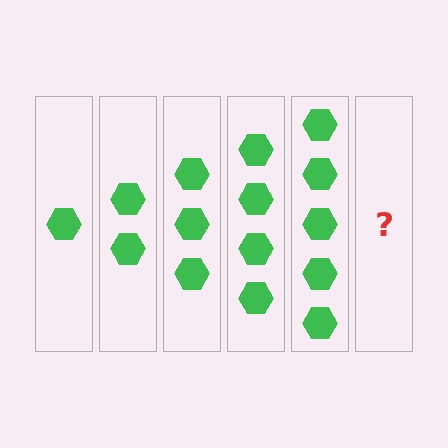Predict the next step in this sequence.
The next step is 6 hexagons.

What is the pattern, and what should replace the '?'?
The pattern is that each step adds one more hexagon. The '?' should be 6 hexagons.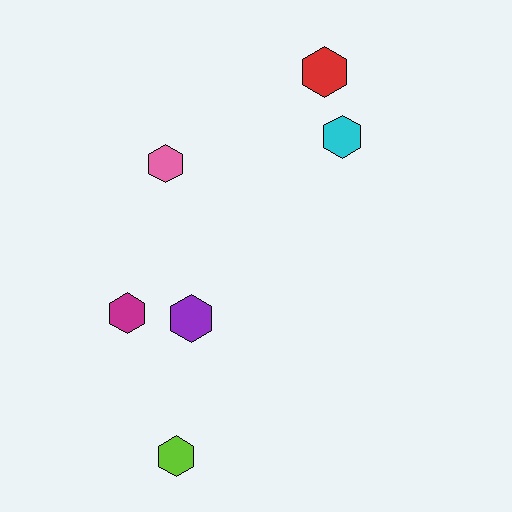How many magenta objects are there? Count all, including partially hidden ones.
There is 1 magenta object.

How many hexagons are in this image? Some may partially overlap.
There are 6 hexagons.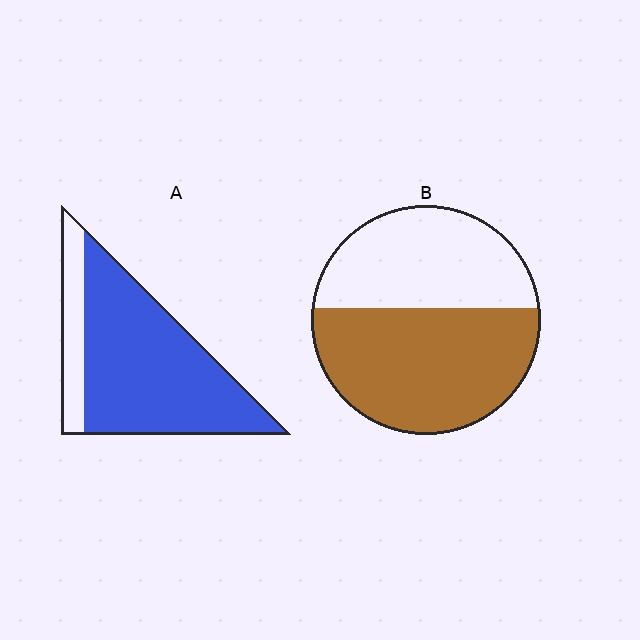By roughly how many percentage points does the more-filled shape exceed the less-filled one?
By roughly 25 percentage points (A over B).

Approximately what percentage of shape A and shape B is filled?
A is approximately 80% and B is approximately 55%.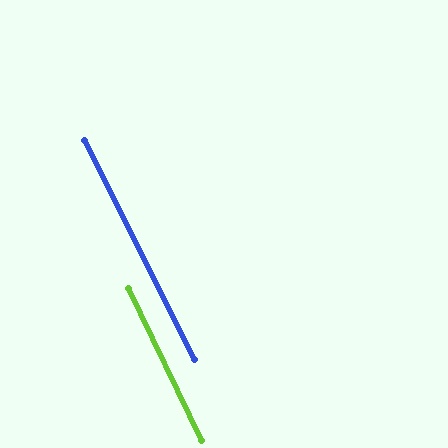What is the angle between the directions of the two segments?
Approximately 1 degree.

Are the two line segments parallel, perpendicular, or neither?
Parallel — their directions differ by only 0.9°.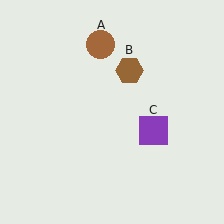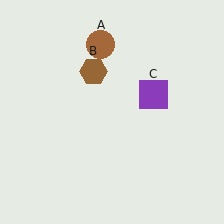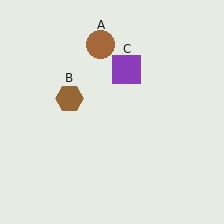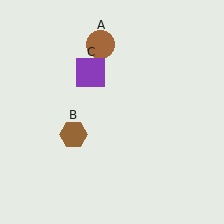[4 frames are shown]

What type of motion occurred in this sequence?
The brown hexagon (object B), purple square (object C) rotated counterclockwise around the center of the scene.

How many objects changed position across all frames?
2 objects changed position: brown hexagon (object B), purple square (object C).